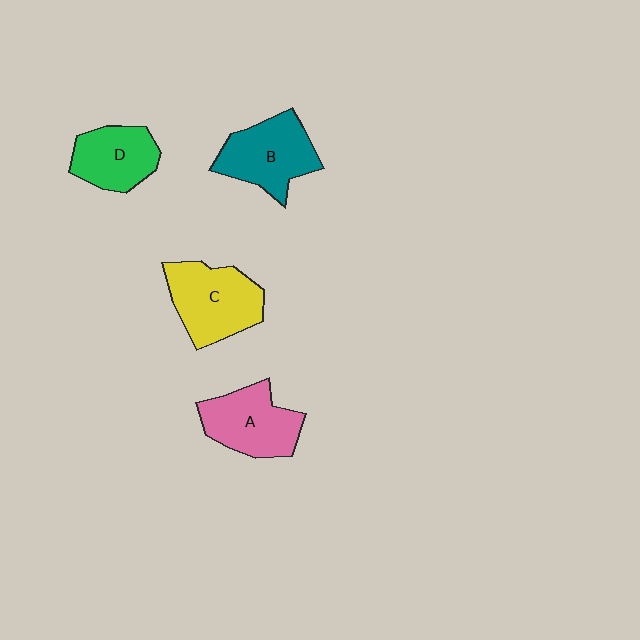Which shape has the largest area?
Shape C (yellow).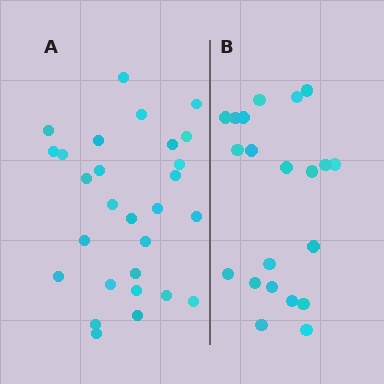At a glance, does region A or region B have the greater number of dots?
Region A (the left region) has more dots.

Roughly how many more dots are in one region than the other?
Region A has roughly 8 or so more dots than region B.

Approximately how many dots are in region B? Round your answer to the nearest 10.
About 20 dots. (The exact count is 21, which rounds to 20.)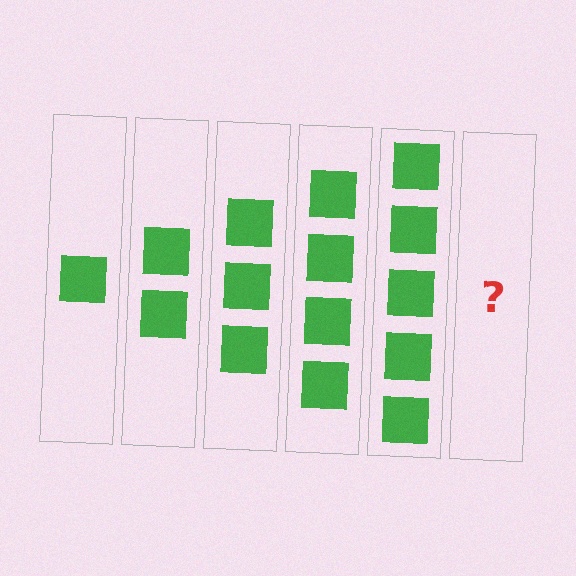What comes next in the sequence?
The next element should be 6 squares.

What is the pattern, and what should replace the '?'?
The pattern is that each step adds one more square. The '?' should be 6 squares.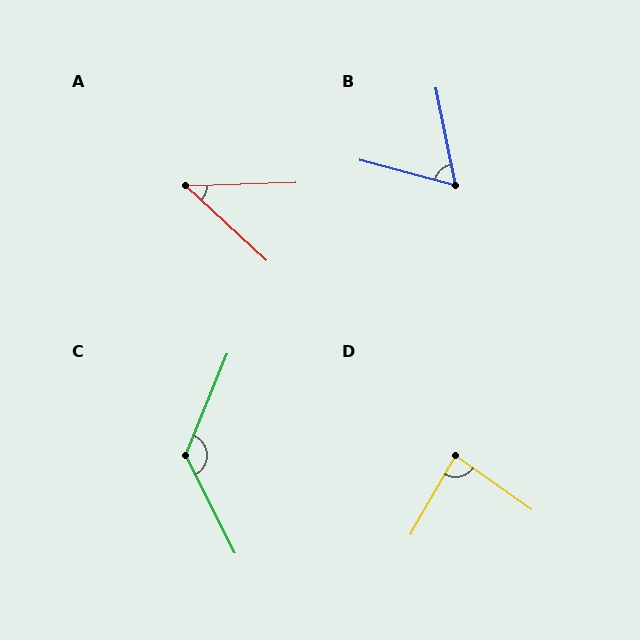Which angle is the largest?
C, at approximately 131 degrees.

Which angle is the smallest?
A, at approximately 44 degrees.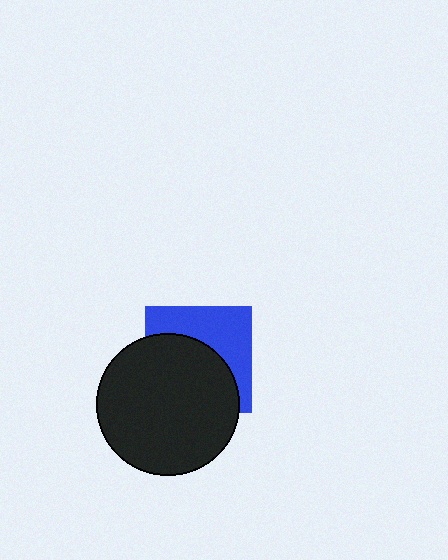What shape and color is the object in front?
The object in front is a black circle.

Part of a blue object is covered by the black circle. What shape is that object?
It is a square.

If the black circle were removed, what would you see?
You would see the complete blue square.